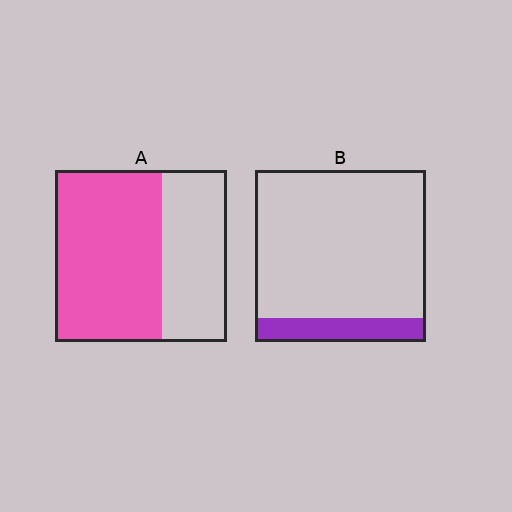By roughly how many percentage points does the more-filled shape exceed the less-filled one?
By roughly 50 percentage points (A over B).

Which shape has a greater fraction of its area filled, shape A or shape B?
Shape A.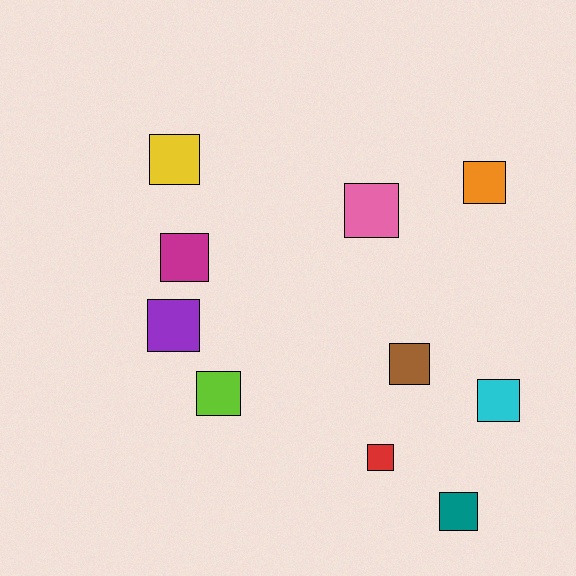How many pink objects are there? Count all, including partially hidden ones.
There is 1 pink object.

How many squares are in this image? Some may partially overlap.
There are 10 squares.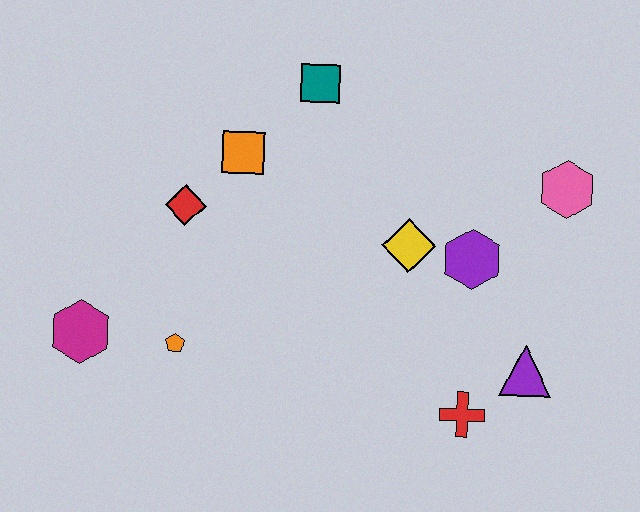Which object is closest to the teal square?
The orange square is closest to the teal square.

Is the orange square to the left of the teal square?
Yes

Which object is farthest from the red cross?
The magenta hexagon is farthest from the red cross.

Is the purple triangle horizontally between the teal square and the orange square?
No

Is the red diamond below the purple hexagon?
No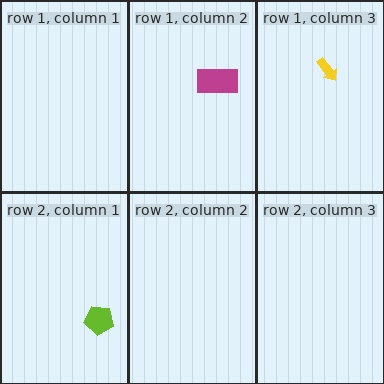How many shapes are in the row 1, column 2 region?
1.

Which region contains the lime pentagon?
The row 2, column 1 region.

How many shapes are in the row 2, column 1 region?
1.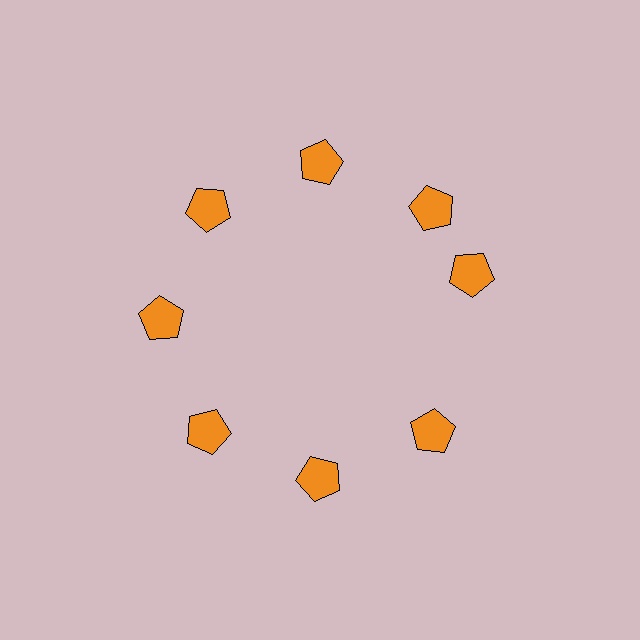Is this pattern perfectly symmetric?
No. The 8 orange pentagons are arranged in a ring, but one element near the 3 o'clock position is rotated out of alignment along the ring, breaking the 8-fold rotational symmetry.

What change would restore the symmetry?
The symmetry would be restored by rotating it back into even spacing with its neighbors so that all 8 pentagons sit at equal angles and equal distance from the center.